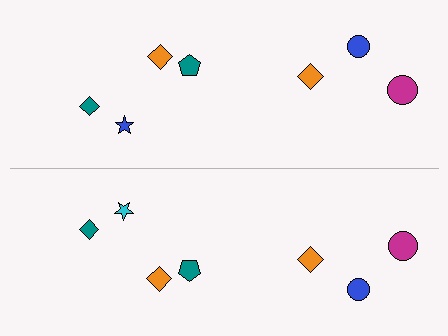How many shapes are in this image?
There are 14 shapes in this image.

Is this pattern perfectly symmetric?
No, the pattern is not perfectly symmetric. The cyan star on the bottom side breaks the symmetry — its mirror counterpart is blue.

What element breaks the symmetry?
The cyan star on the bottom side breaks the symmetry — its mirror counterpart is blue.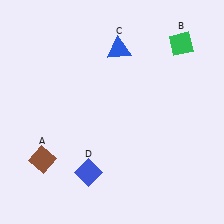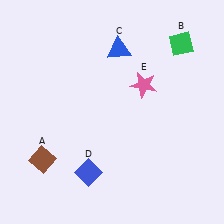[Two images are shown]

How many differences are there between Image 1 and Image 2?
There is 1 difference between the two images.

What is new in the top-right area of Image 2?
A pink star (E) was added in the top-right area of Image 2.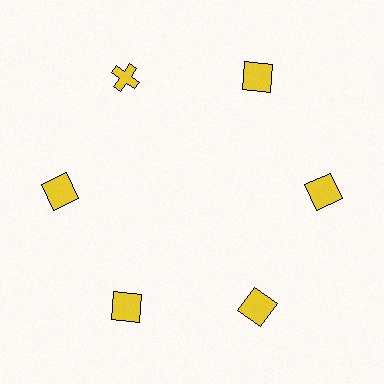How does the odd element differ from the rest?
It has a different shape: cross instead of square.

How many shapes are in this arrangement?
There are 6 shapes arranged in a ring pattern.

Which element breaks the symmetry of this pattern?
The yellow cross at roughly the 11 o'clock position breaks the symmetry. All other shapes are yellow squares.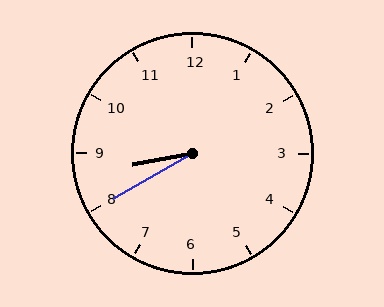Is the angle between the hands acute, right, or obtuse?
It is acute.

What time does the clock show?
8:40.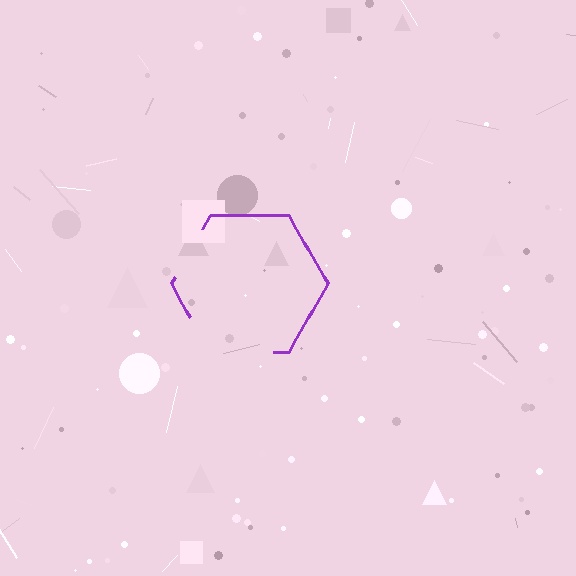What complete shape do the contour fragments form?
The contour fragments form a hexagon.